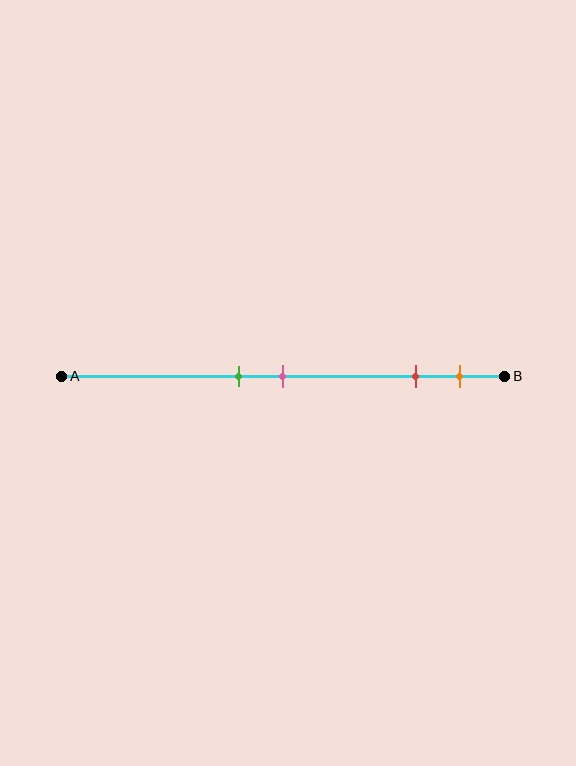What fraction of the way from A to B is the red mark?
The red mark is approximately 80% (0.8) of the way from A to B.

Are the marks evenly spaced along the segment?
No, the marks are not evenly spaced.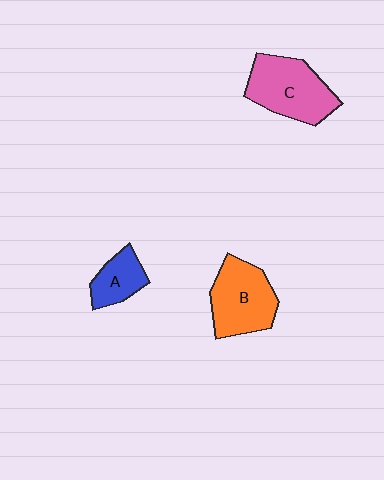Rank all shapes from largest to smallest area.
From largest to smallest: C (pink), B (orange), A (blue).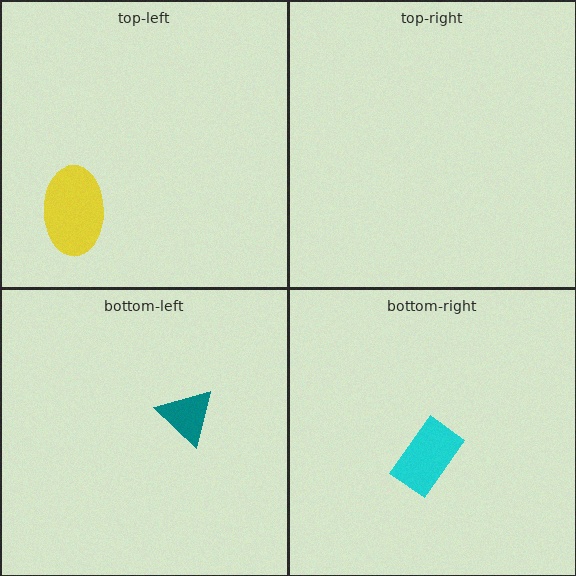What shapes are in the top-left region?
The yellow ellipse.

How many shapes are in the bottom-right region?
1.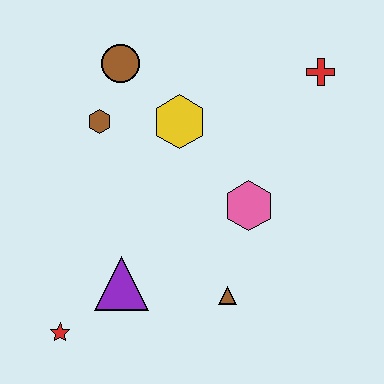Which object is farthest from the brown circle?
The red star is farthest from the brown circle.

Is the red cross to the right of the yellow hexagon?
Yes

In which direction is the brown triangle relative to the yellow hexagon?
The brown triangle is below the yellow hexagon.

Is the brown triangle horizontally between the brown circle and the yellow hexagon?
No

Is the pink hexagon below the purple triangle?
No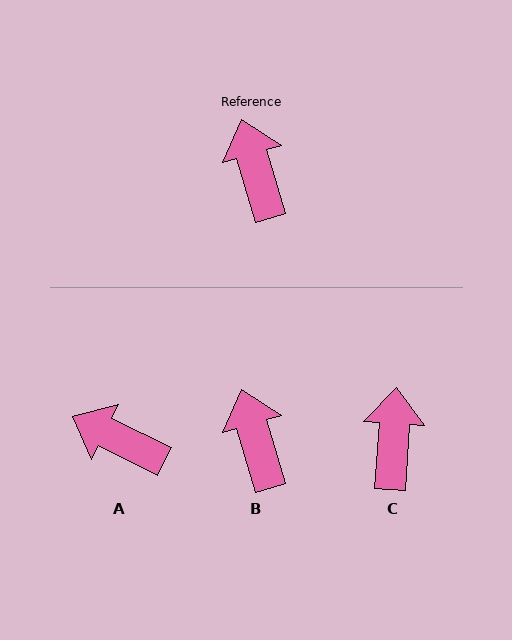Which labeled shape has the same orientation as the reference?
B.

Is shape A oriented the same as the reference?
No, it is off by about 48 degrees.